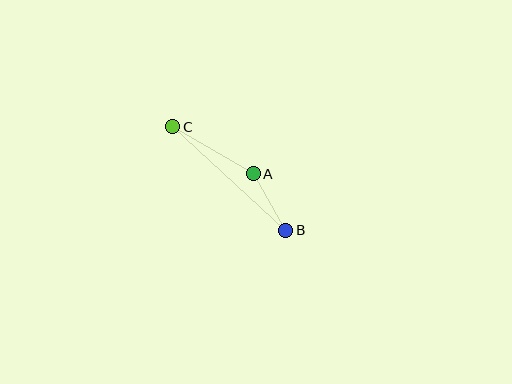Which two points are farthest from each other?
Points B and C are farthest from each other.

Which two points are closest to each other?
Points A and B are closest to each other.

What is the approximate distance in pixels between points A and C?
The distance between A and C is approximately 93 pixels.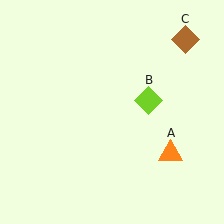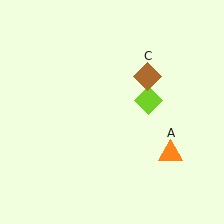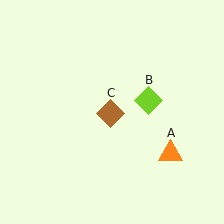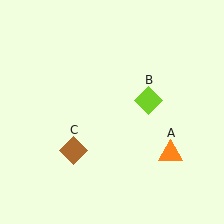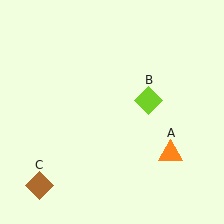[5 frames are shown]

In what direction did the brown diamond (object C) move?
The brown diamond (object C) moved down and to the left.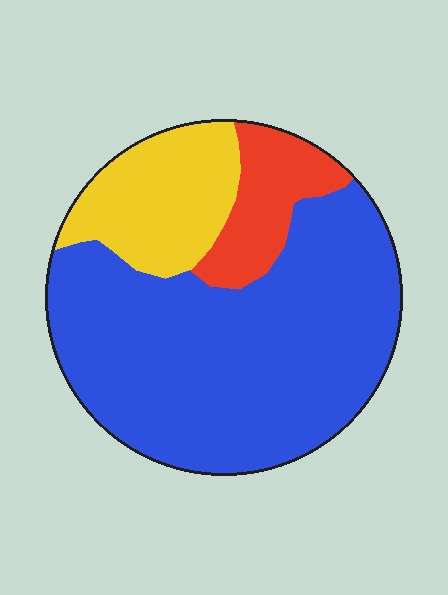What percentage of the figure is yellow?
Yellow covers 19% of the figure.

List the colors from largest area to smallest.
From largest to smallest: blue, yellow, red.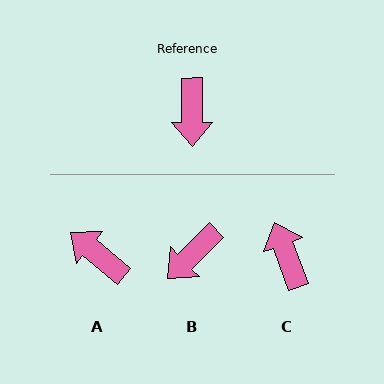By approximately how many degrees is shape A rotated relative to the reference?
Approximately 130 degrees clockwise.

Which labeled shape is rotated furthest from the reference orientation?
C, about 160 degrees away.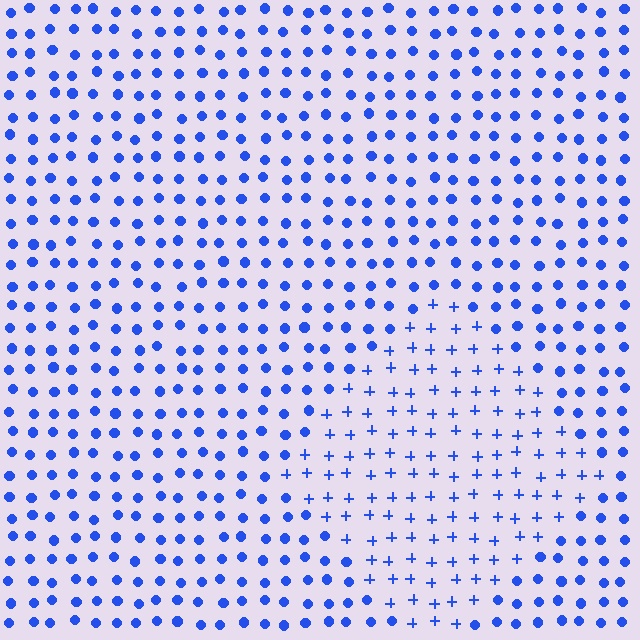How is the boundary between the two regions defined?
The boundary is defined by a change in element shape: plus signs inside vs. circles outside. All elements share the same color and spacing.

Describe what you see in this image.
The image is filled with small blue elements arranged in a uniform grid. A diamond-shaped region contains plus signs, while the surrounding area contains circles. The boundary is defined purely by the change in element shape.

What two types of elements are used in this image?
The image uses plus signs inside the diamond region and circles outside it.